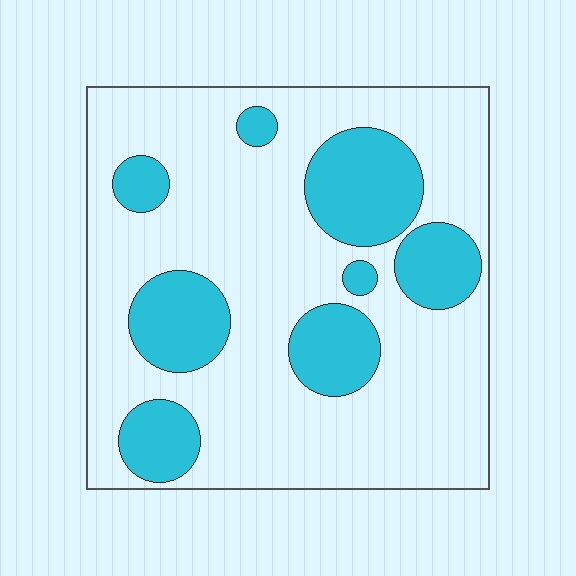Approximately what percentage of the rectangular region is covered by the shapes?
Approximately 25%.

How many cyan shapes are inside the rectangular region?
8.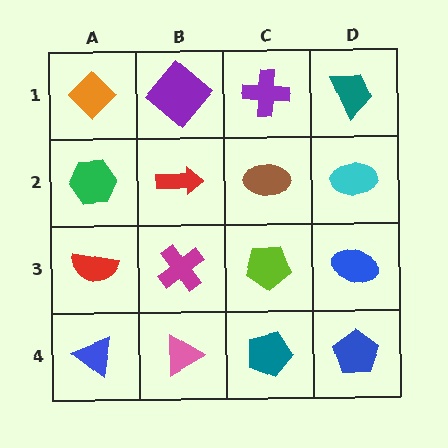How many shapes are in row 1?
4 shapes.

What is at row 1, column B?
A purple diamond.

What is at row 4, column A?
A blue triangle.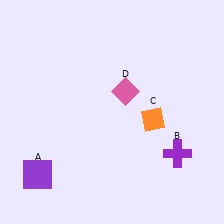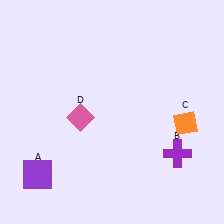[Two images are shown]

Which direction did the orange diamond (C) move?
The orange diamond (C) moved right.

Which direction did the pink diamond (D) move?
The pink diamond (D) moved left.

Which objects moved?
The objects that moved are: the orange diamond (C), the pink diamond (D).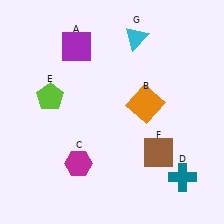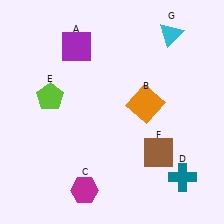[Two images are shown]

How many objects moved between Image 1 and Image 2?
2 objects moved between the two images.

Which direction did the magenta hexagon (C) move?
The magenta hexagon (C) moved down.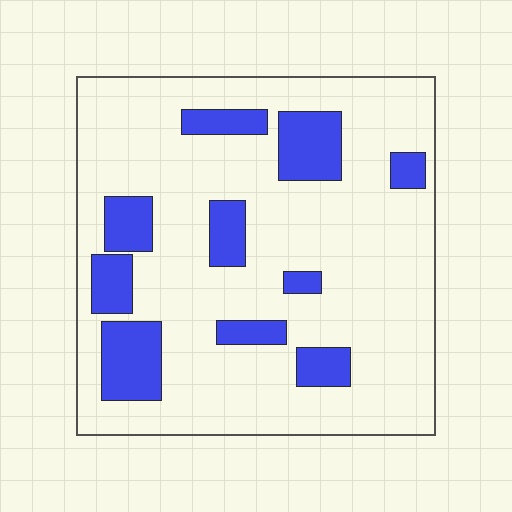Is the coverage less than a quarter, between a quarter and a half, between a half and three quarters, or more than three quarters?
Less than a quarter.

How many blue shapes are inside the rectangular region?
10.